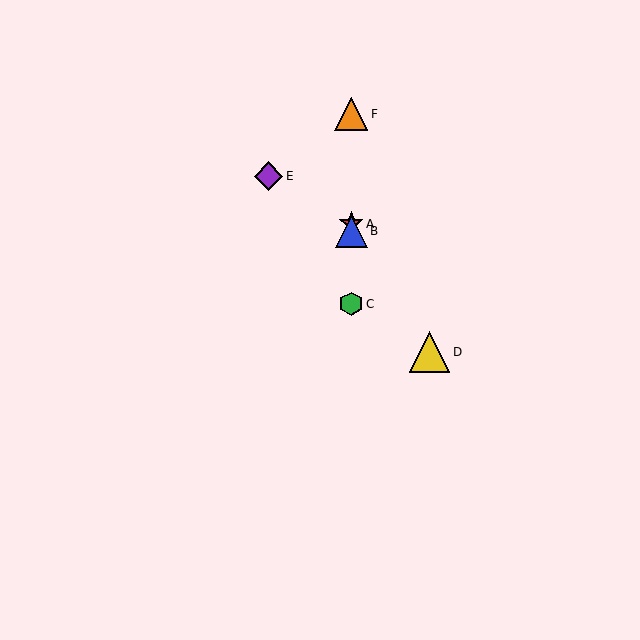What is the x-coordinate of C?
Object C is at x≈351.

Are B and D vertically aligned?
No, B is at x≈351 and D is at x≈430.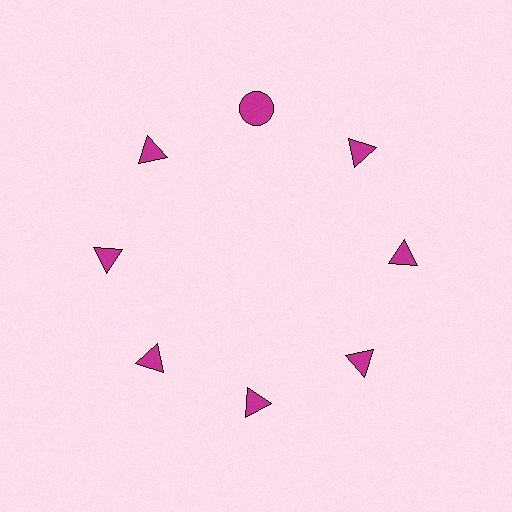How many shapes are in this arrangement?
There are 8 shapes arranged in a ring pattern.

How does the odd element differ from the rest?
It has a different shape: circle instead of triangle.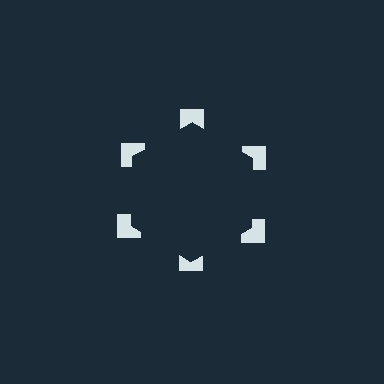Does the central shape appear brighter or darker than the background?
It typically appears slightly darker than the background, even though no actual brightness change is drawn.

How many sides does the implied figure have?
6 sides.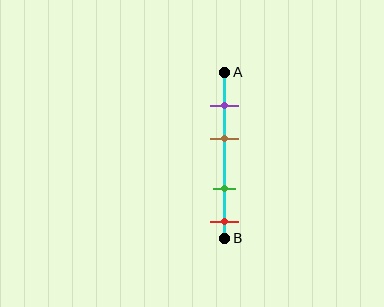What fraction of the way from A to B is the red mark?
The red mark is approximately 90% (0.9) of the way from A to B.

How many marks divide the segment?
There are 4 marks dividing the segment.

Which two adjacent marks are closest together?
The purple and brown marks are the closest adjacent pair.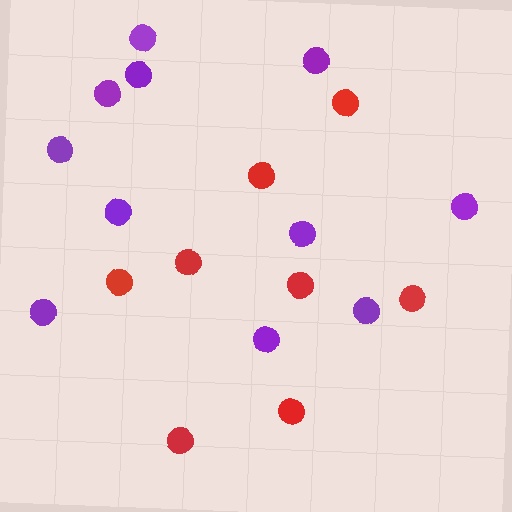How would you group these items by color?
There are 2 groups: one group of red circles (8) and one group of purple circles (11).